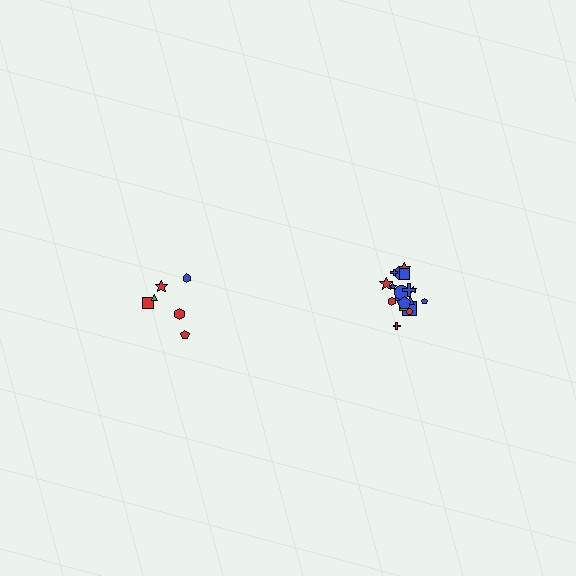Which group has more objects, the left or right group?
The right group.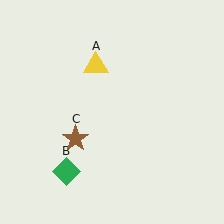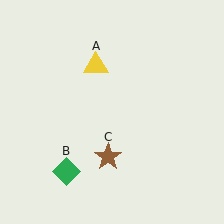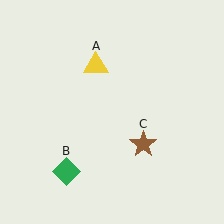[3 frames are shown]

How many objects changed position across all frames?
1 object changed position: brown star (object C).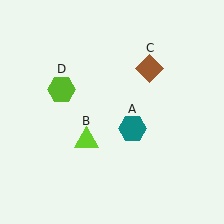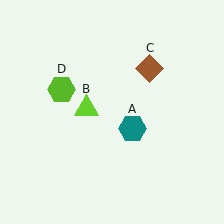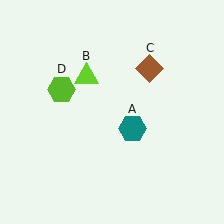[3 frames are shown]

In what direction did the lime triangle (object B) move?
The lime triangle (object B) moved up.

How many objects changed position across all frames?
1 object changed position: lime triangle (object B).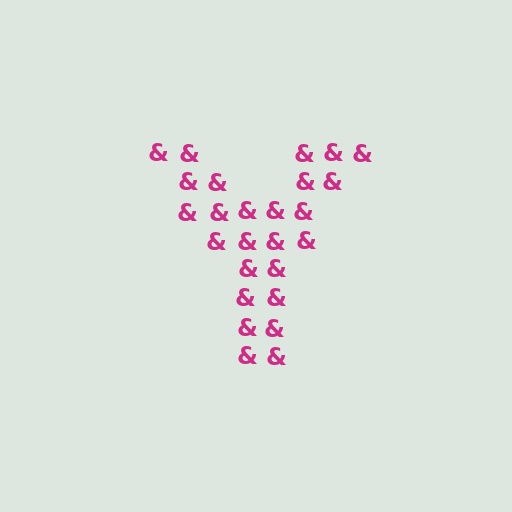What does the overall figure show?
The overall figure shows the letter Y.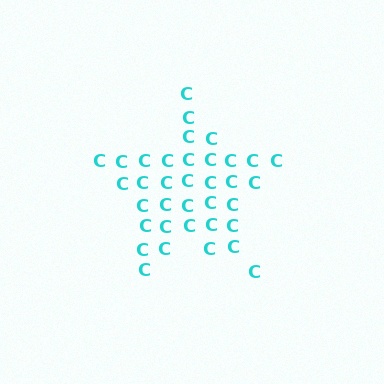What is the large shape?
The large shape is a star.